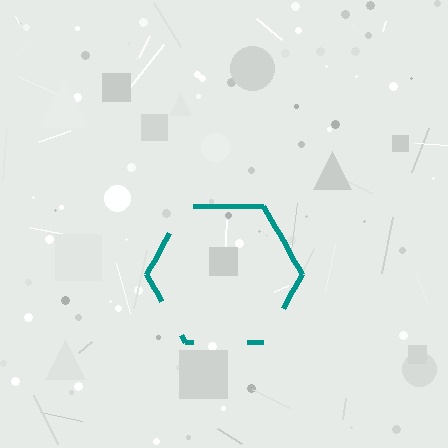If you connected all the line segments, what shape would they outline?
They would outline a hexagon.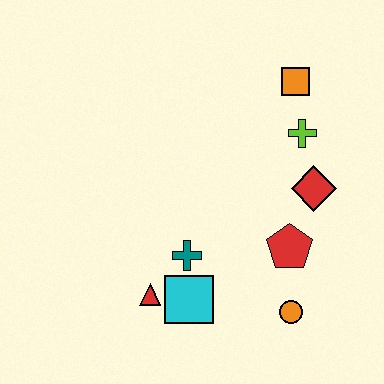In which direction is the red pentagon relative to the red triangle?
The red pentagon is to the right of the red triangle.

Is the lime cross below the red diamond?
No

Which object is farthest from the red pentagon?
The orange square is farthest from the red pentagon.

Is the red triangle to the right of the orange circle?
No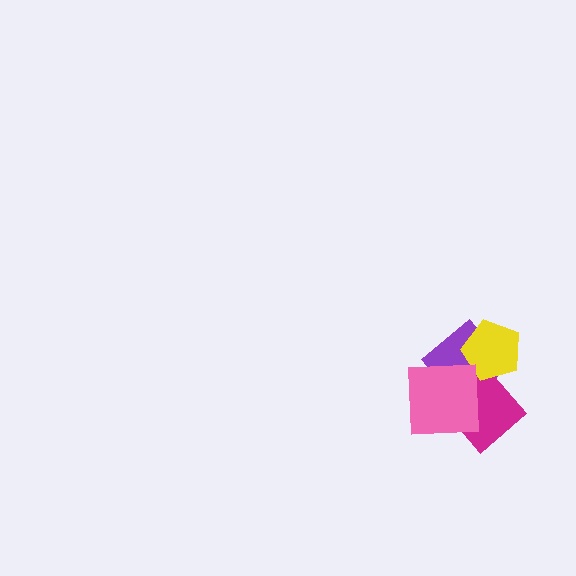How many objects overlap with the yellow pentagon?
3 objects overlap with the yellow pentagon.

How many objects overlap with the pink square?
3 objects overlap with the pink square.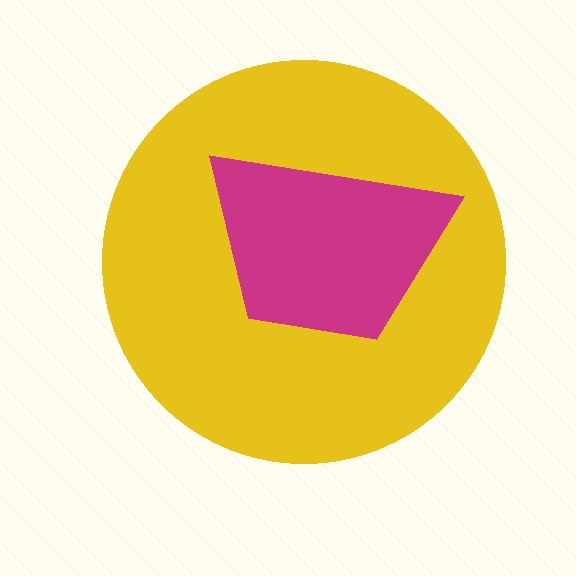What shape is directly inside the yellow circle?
The magenta trapezoid.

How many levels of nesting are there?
2.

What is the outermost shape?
The yellow circle.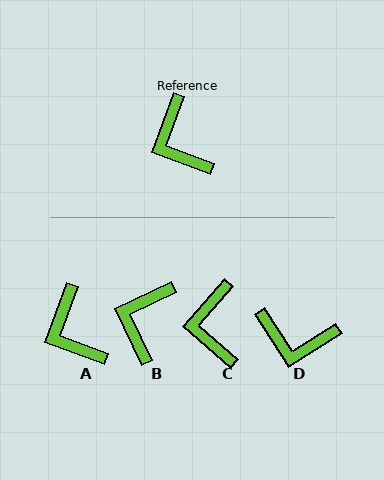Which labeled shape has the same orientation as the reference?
A.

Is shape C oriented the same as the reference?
No, it is off by about 20 degrees.